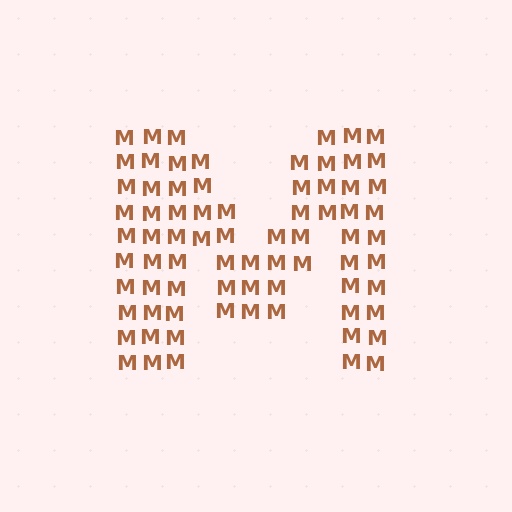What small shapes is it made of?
It is made of small letter M's.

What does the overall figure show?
The overall figure shows the letter M.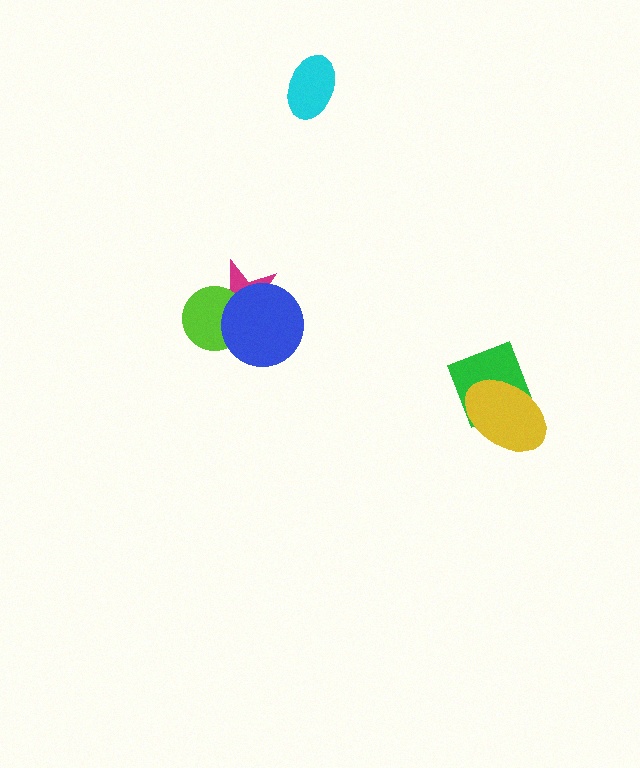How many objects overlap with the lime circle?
2 objects overlap with the lime circle.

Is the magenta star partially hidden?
Yes, it is partially covered by another shape.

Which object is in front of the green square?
The yellow ellipse is in front of the green square.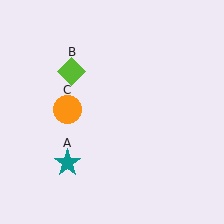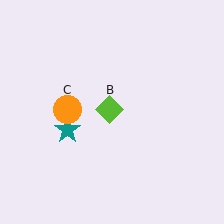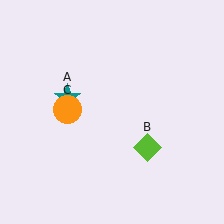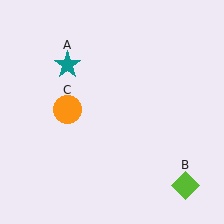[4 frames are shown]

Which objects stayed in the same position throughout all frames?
Orange circle (object C) remained stationary.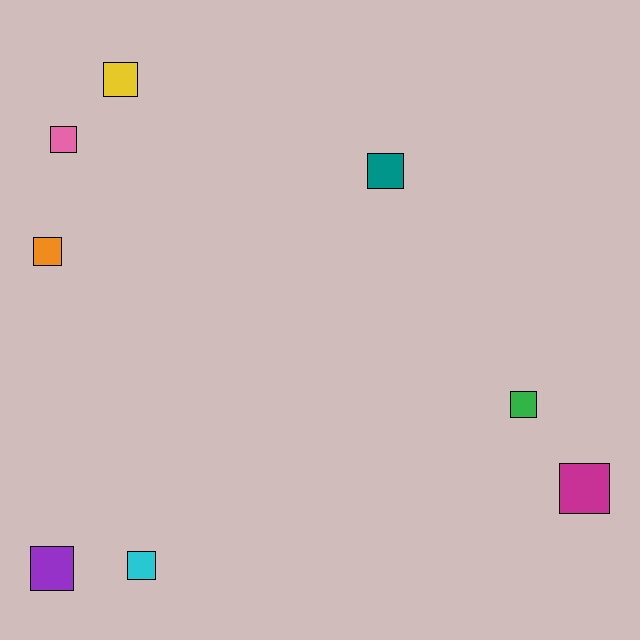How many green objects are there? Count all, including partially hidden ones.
There is 1 green object.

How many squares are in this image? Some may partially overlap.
There are 8 squares.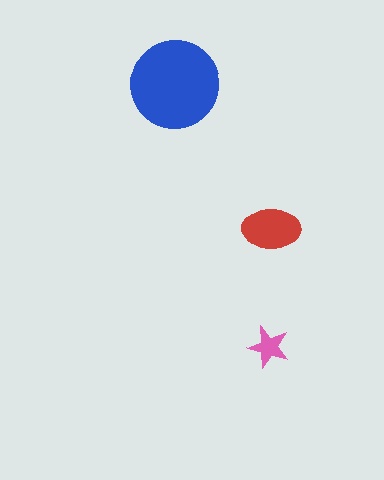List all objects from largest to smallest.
The blue circle, the red ellipse, the pink star.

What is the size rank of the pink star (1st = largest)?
3rd.